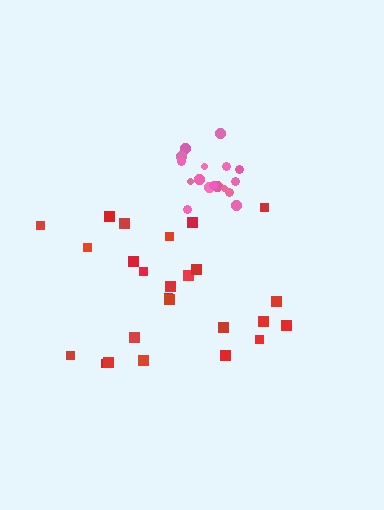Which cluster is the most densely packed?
Pink.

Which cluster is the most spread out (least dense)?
Red.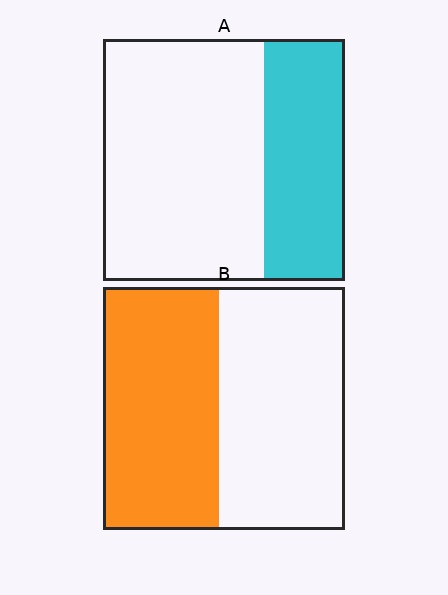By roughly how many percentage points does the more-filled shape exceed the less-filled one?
By roughly 15 percentage points (B over A).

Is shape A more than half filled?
No.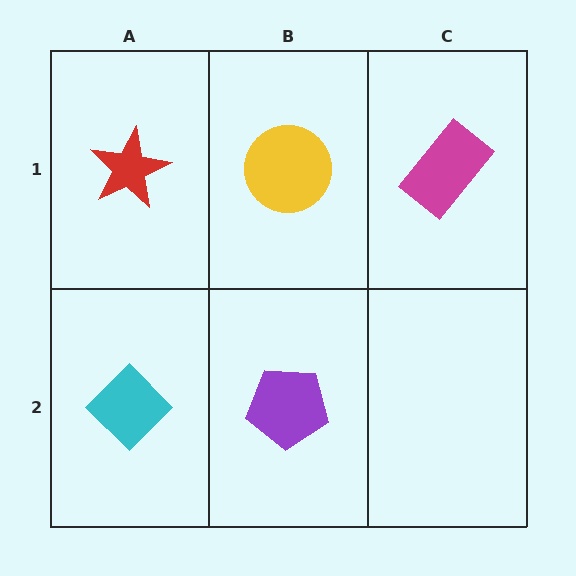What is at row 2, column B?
A purple pentagon.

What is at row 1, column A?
A red star.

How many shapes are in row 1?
3 shapes.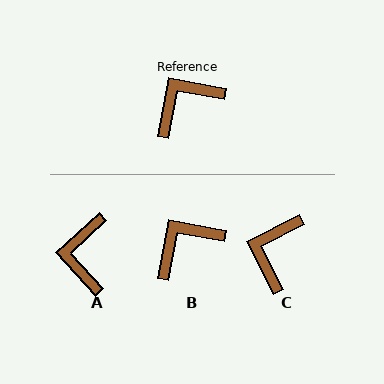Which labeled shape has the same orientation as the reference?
B.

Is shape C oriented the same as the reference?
No, it is off by about 38 degrees.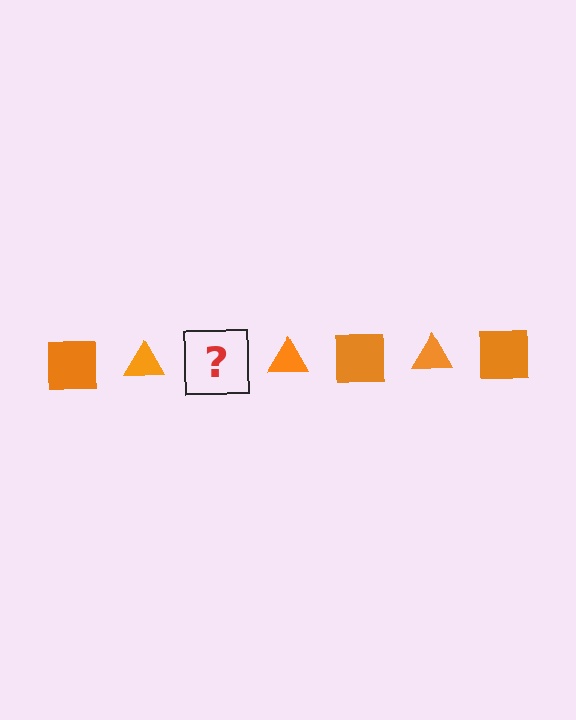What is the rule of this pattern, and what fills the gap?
The rule is that the pattern cycles through square, triangle shapes in orange. The gap should be filled with an orange square.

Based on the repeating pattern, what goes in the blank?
The blank should be an orange square.